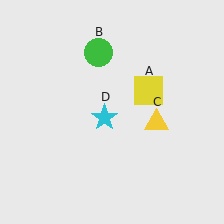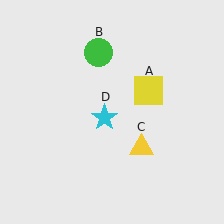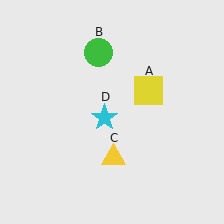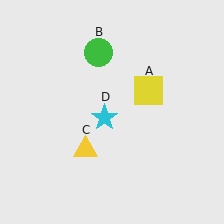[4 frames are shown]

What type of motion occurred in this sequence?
The yellow triangle (object C) rotated clockwise around the center of the scene.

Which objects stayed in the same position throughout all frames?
Yellow square (object A) and green circle (object B) and cyan star (object D) remained stationary.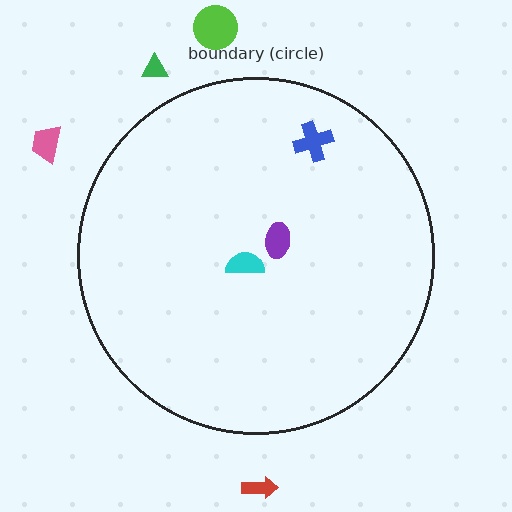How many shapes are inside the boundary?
3 inside, 4 outside.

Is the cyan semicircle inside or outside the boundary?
Inside.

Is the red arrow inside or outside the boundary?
Outside.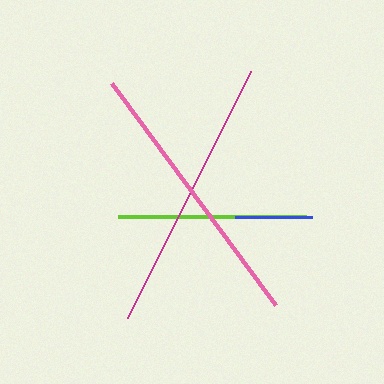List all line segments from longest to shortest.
From longest to shortest: magenta, pink, lime, blue.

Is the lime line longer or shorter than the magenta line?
The magenta line is longer than the lime line.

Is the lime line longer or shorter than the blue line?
The lime line is longer than the blue line.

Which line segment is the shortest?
The blue line is the shortest at approximately 76 pixels.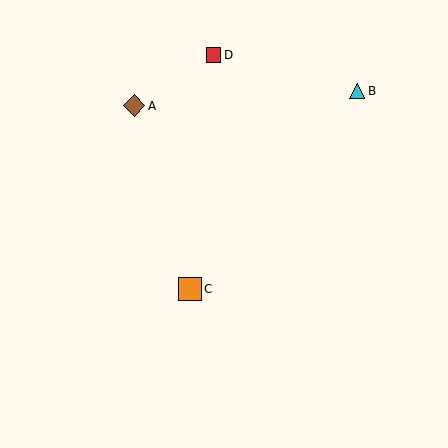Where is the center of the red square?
The center of the red square is at (214, 55).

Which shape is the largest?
The orange square (labeled C) is the largest.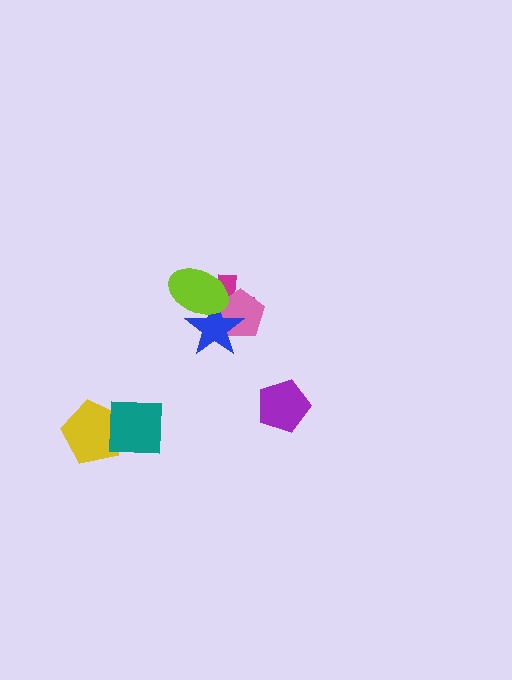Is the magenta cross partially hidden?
Yes, it is partially covered by another shape.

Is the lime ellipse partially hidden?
No, no other shape covers it.